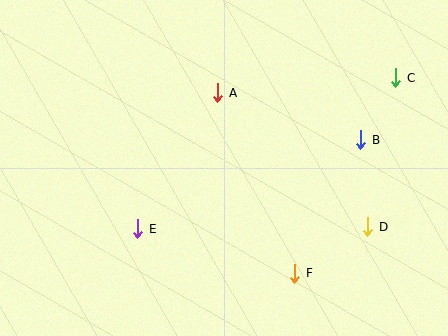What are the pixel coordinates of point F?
Point F is at (295, 273).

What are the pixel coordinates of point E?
Point E is at (137, 229).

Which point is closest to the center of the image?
Point A at (218, 93) is closest to the center.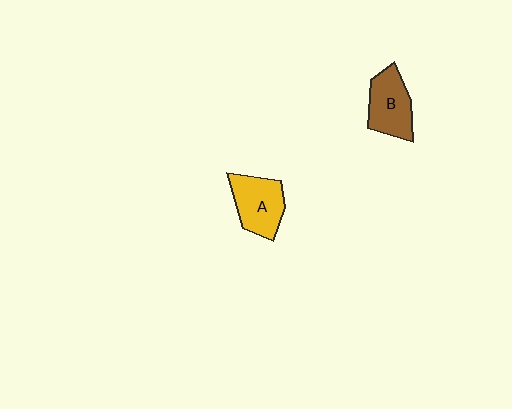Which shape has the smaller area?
Shape B (brown).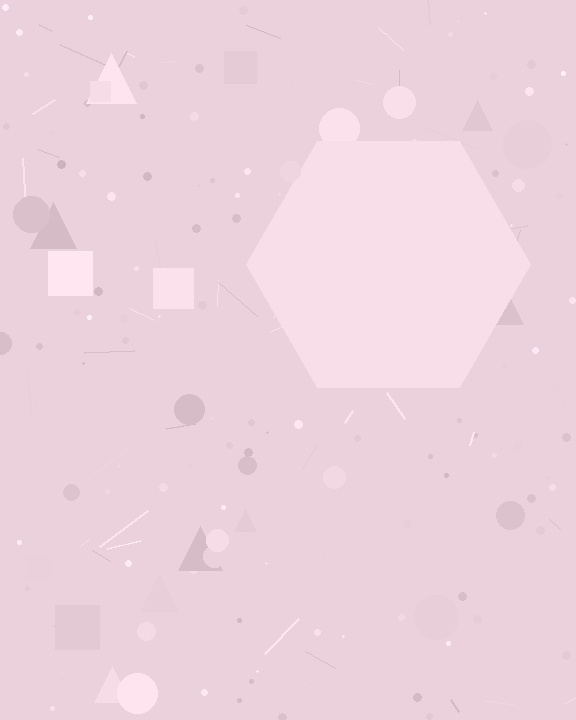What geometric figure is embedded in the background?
A hexagon is embedded in the background.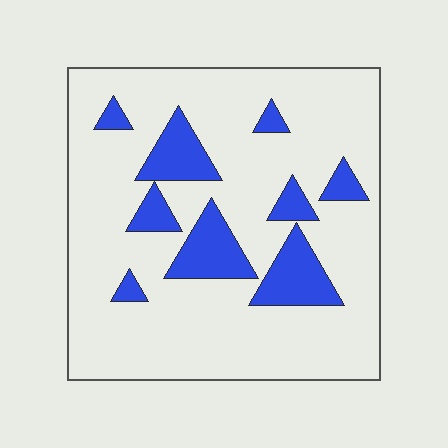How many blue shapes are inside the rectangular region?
9.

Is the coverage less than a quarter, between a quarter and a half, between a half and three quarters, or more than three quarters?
Less than a quarter.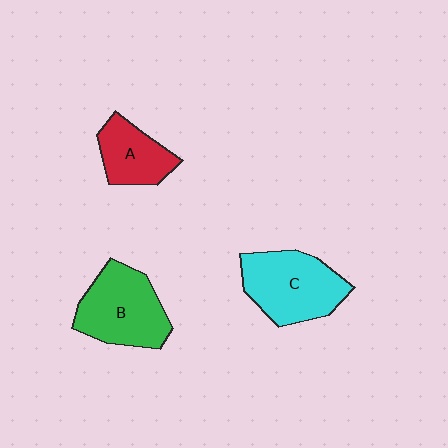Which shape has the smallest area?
Shape A (red).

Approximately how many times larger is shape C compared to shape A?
Approximately 1.6 times.